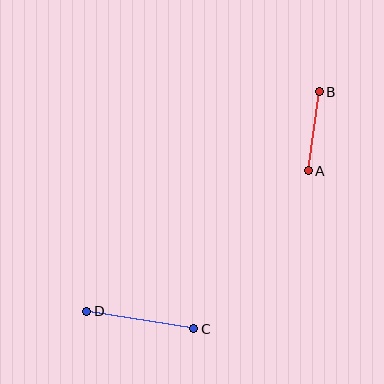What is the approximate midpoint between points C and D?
The midpoint is at approximately (140, 320) pixels.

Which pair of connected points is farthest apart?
Points C and D are farthest apart.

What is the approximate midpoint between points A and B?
The midpoint is at approximately (314, 131) pixels.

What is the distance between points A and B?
The distance is approximately 80 pixels.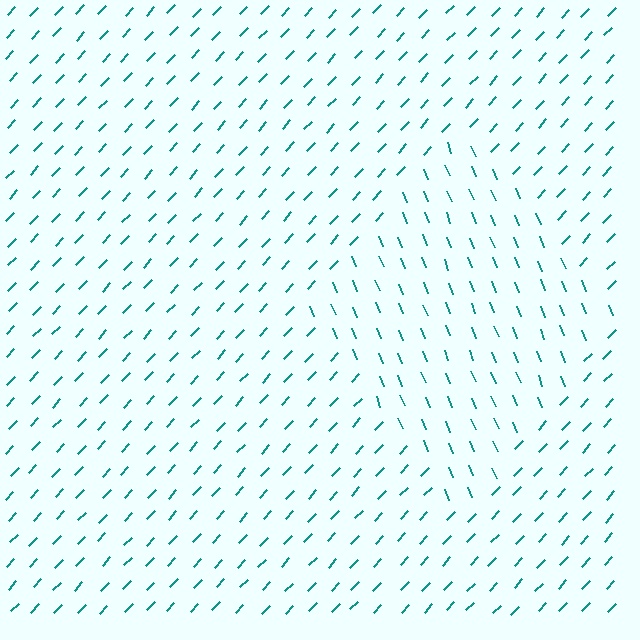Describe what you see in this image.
The image is filled with small teal line segments. A diamond region in the image has lines oriented differently from the surrounding lines, creating a visible texture boundary.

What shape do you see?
I see a diamond.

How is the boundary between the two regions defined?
The boundary is defined purely by a change in line orientation (approximately 65 degrees difference). All lines are the same color and thickness.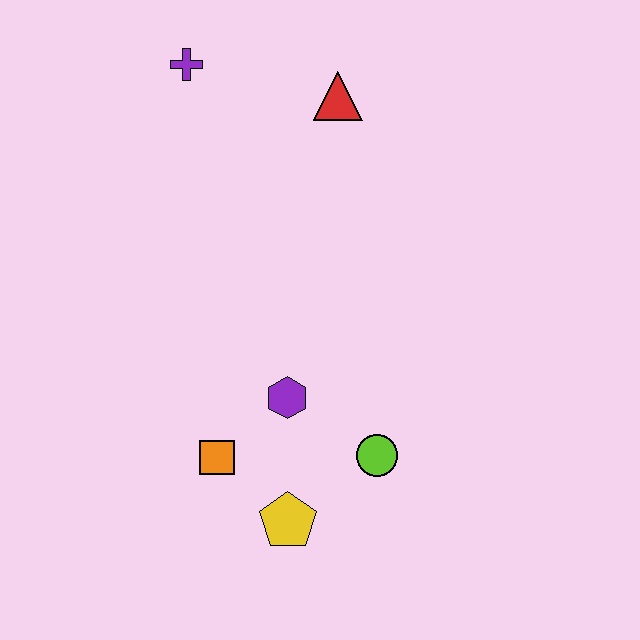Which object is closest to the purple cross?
The red triangle is closest to the purple cross.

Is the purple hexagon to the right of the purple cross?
Yes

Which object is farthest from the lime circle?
The purple cross is farthest from the lime circle.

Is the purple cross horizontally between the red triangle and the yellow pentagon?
No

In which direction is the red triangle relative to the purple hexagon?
The red triangle is above the purple hexagon.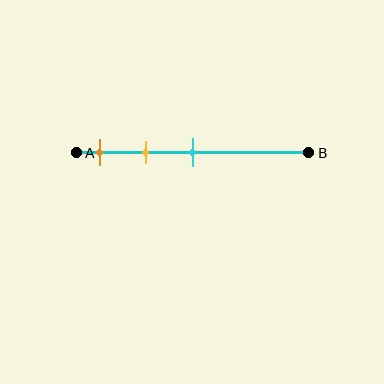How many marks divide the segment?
There are 3 marks dividing the segment.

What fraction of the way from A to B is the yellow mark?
The yellow mark is approximately 30% (0.3) of the way from A to B.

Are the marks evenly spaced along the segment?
Yes, the marks are approximately evenly spaced.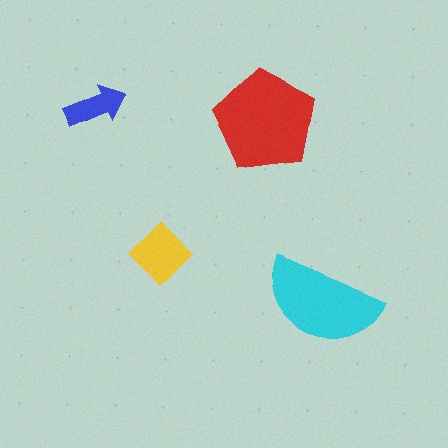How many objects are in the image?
There are 4 objects in the image.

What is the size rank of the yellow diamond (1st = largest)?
3rd.